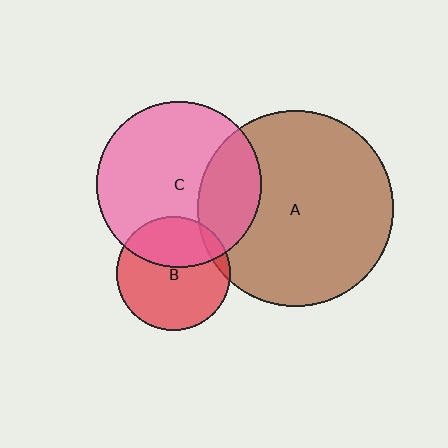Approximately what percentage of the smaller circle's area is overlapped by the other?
Approximately 25%.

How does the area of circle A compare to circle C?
Approximately 1.4 times.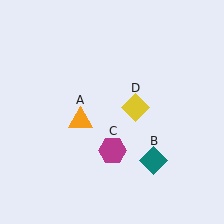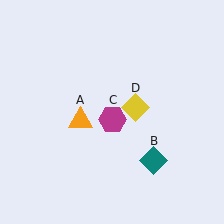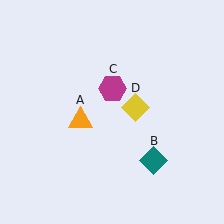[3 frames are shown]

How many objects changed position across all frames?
1 object changed position: magenta hexagon (object C).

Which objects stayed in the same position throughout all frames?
Orange triangle (object A) and teal diamond (object B) and yellow diamond (object D) remained stationary.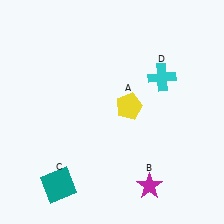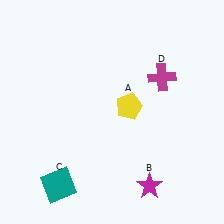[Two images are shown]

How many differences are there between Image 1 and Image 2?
There is 1 difference between the two images.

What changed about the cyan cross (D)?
In Image 1, D is cyan. In Image 2, it changed to magenta.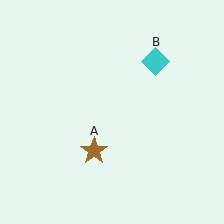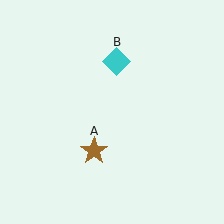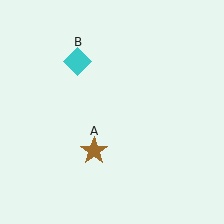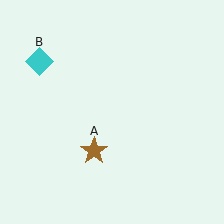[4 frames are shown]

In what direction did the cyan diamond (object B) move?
The cyan diamond (object B) moved left.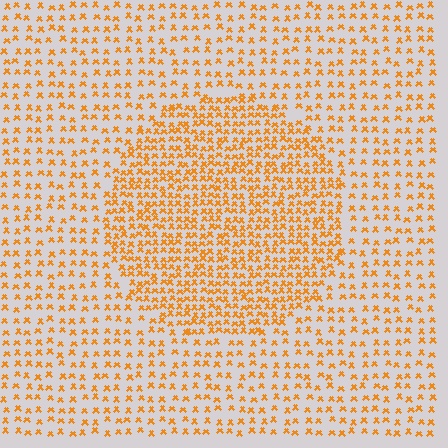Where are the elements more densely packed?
The elements are more densely packed inside the circle boundary.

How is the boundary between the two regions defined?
The boundary is defined by a change in element density (approximately 2.0x ratio). All elements are the same color, size, and shape.